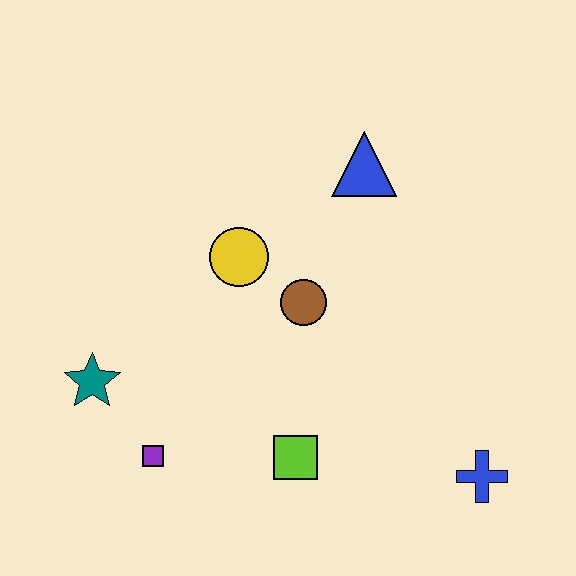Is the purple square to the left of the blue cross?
Yes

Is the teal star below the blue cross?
No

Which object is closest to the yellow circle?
The brown circle is closest to the yellow circle.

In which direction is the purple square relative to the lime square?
The purple square is to the left of the lime square.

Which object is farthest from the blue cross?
The teal star is farthest from the blue cross.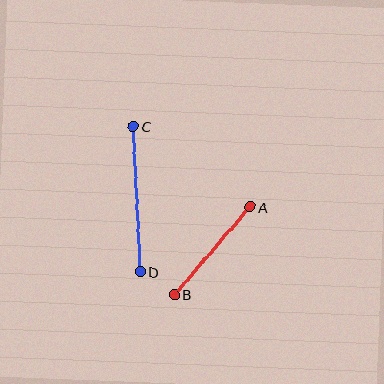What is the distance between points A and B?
The distance is approximately 116 pixels.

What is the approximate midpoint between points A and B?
The midpoint is at approximately (212, 251) pixels.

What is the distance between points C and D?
The distance is approximately 146 pixels.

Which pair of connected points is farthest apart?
Points C and D are farthest apart.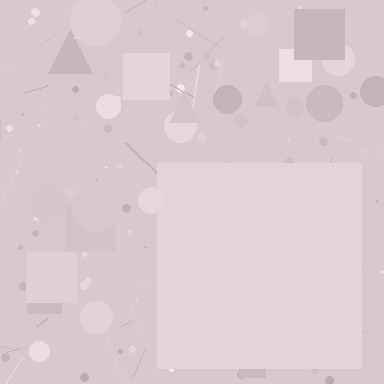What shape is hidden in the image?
A square is hidden in the image.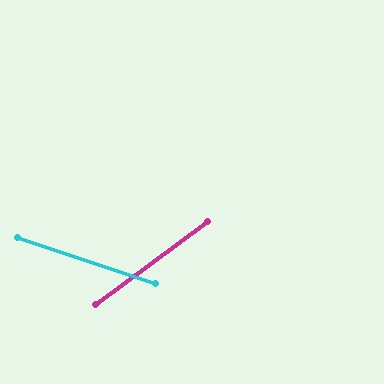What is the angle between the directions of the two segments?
Approximately 55 degrees.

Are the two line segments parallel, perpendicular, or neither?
Neither parallel nor perpendicular — they differ by about 55°.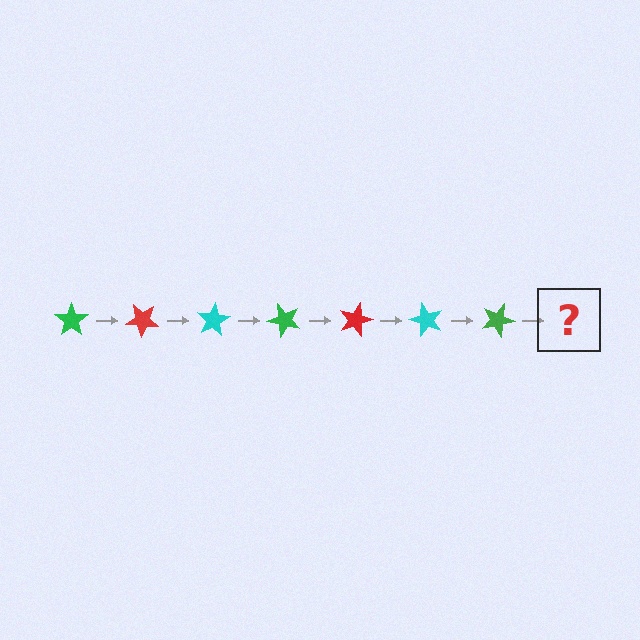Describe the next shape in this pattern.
It should be a red star, rotated 280 degrees from the start.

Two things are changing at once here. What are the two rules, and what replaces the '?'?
The two rules are that it rotates 40 degrees each step and the color cycles through green, red, and cyan. The '?' should be a red star, rotated 280 degrees from the start.